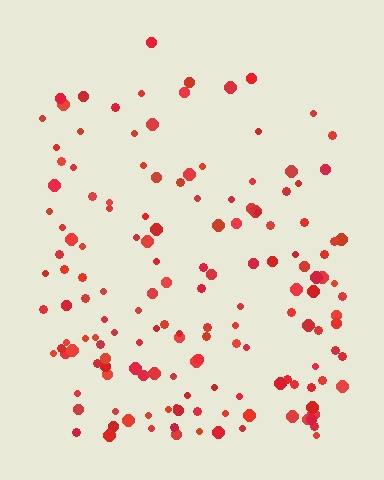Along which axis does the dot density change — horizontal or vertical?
Vertical.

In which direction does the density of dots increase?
From top to bottom, with the bottom side densest.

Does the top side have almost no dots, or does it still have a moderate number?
Still a moderate number, just noticeably fewer than the bottom.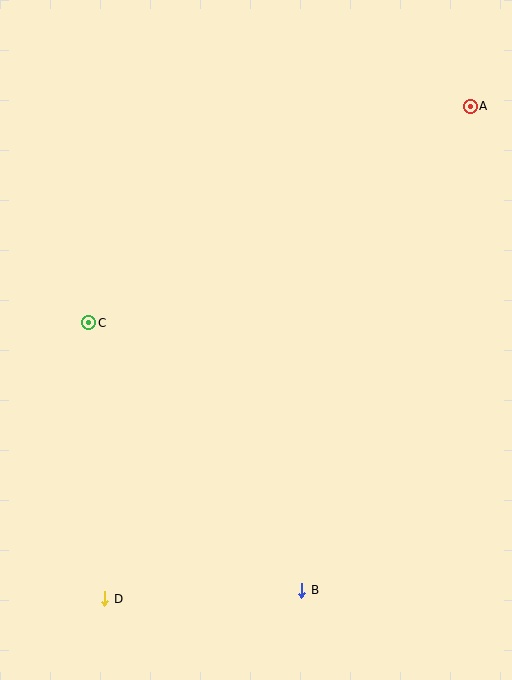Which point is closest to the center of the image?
Point C at (89, 323) is closest to the center.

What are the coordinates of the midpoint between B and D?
The midpoint between B and D is at (203, 594).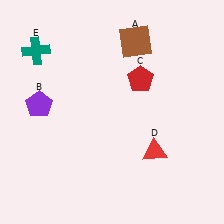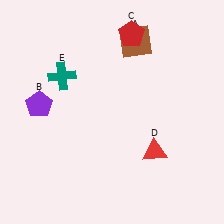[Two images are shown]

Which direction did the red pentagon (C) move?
The red pentagon (C) moved up.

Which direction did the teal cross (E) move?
The teal cross (E) moved right.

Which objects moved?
The objects that moved are: the red pentagon (C), the teal cross (E).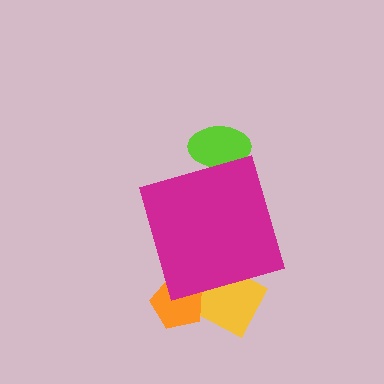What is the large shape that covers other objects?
A magenta diamond.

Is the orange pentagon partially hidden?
Yes, the orange pentagon is partially hidden behind the magenta diamond.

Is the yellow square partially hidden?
Yes, the yellow square is partially hidden behind the magenta diamond.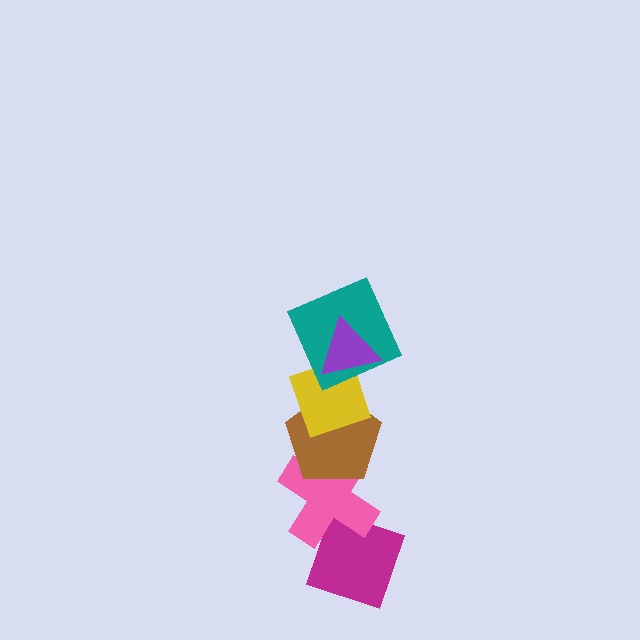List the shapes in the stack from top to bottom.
From top to bottom: the purple triangle, the teal square, the yellow diamond, the brown pentagon, the pink cross, the magenta diamond.